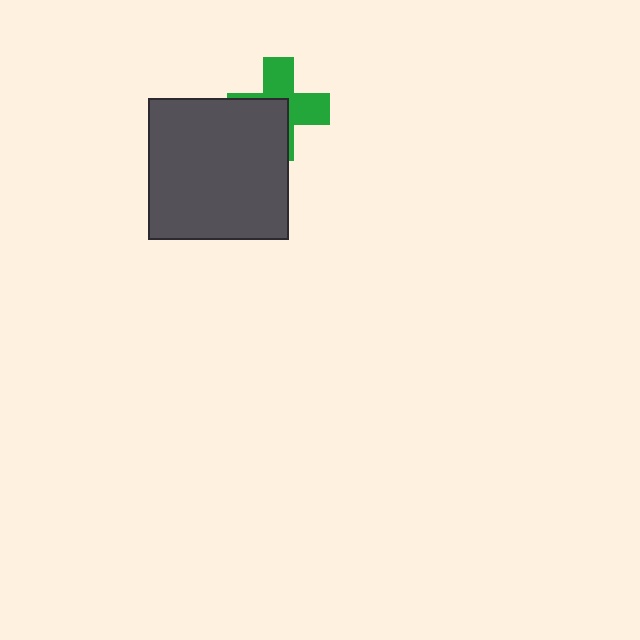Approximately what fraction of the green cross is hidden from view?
Roughly 49% of the green cross is hidden behind the dark gray square.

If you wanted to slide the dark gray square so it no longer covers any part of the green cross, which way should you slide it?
Slide it toward the lower-left — that is the most direct way to separate the two shapes.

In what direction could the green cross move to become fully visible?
The green cross could move toward the upper-right. That would shift it out from behind the dark gray square entirely.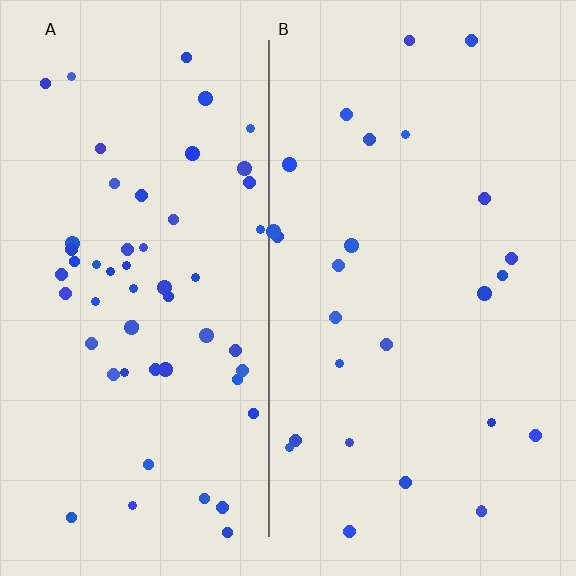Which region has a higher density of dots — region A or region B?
A (the left).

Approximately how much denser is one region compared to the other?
Approximately 2.1× — region A over region B.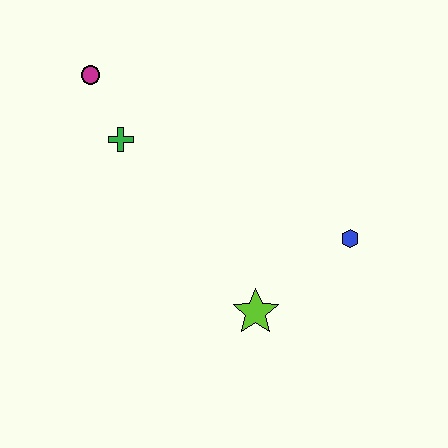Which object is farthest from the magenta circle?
The blue hexagon is farthest from the magenta circle.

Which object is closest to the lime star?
The blue hexagon is closest to the lime star.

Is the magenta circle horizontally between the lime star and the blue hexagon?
No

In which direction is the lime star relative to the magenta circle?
The lime star is below the magenta circle.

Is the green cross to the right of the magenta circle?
Yes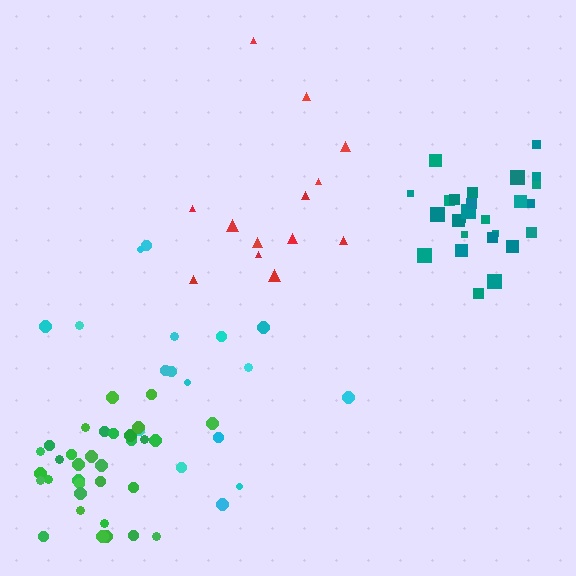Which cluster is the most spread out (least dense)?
Cyan.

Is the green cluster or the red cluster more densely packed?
Green.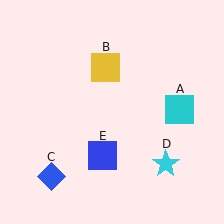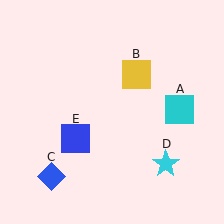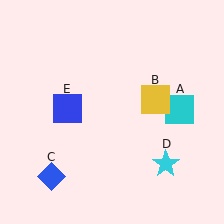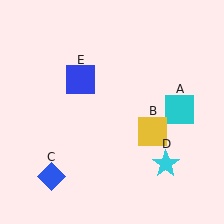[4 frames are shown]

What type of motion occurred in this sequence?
The yellow square (object B), blue square (object E) rotated clockwise around the center of the scene.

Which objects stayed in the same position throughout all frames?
Cyan square (object A) and blue diamond (object C) and cyan star (object D) remained stationary.